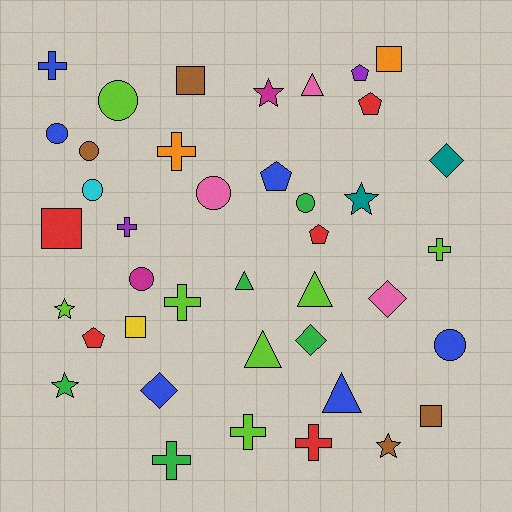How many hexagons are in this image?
There are no hexagons.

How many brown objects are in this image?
There are 4 brown objects.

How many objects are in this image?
There are 40 objects.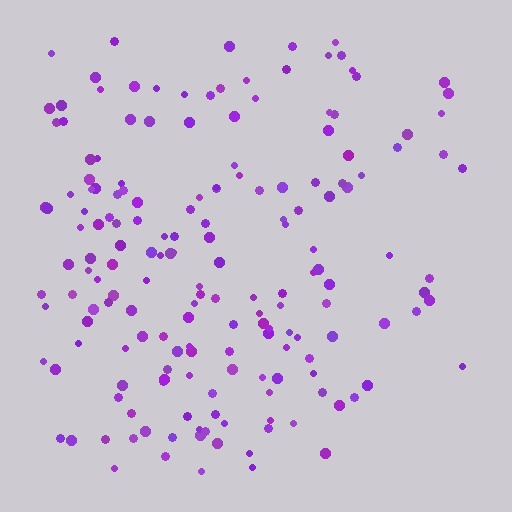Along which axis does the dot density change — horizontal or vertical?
Horizontal.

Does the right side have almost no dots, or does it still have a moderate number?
Still a moderate number, just noticeably fewer than the left.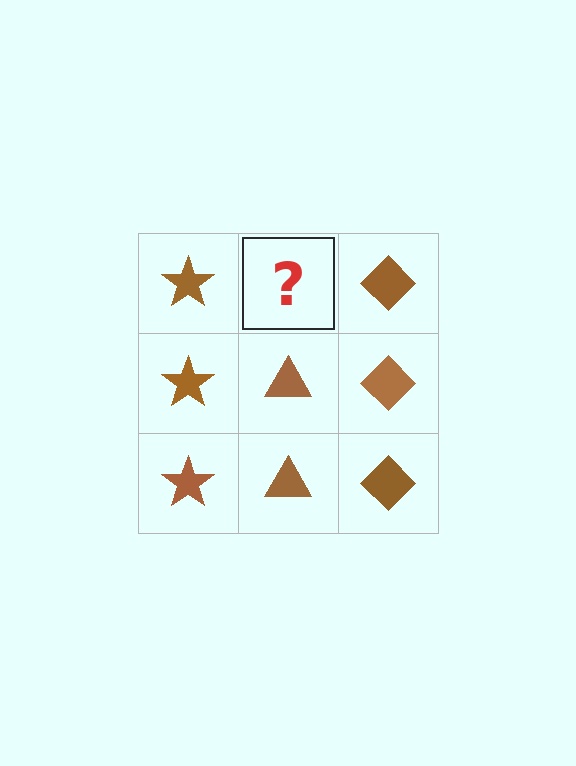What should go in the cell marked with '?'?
The missing cell should contain a brown triangle.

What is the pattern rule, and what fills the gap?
The rule is that each column has a consistent shape. The gap should be filled with a brown triangle.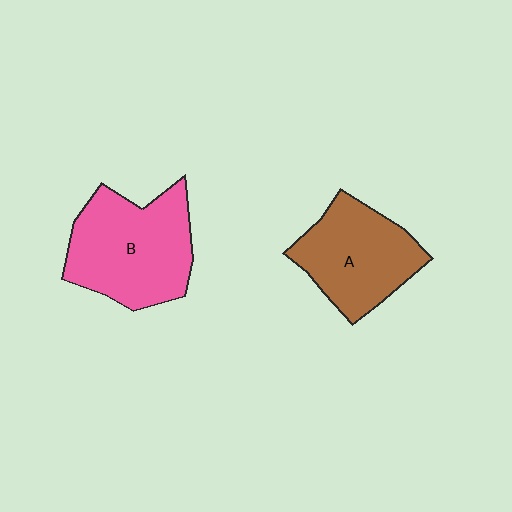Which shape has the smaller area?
Shape A (brown).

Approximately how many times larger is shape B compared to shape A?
Approximately 1.2 times.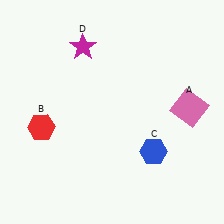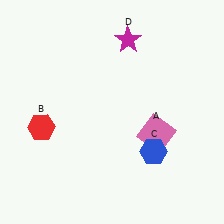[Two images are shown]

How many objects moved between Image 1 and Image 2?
2 objects moved between the two images.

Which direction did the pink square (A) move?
The pink square (A) moved left.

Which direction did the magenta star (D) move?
The magenta star (D) moved right.